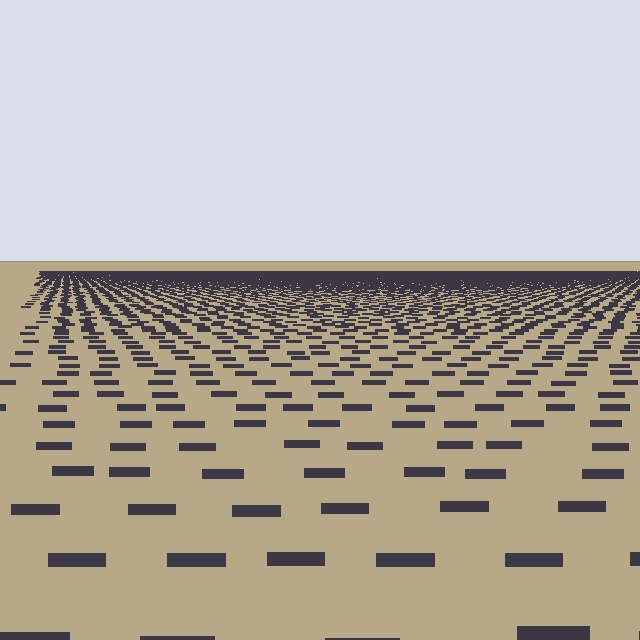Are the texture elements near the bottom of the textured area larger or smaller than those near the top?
Larger. Near the bottom, elements are closer to the viewer and appear at a bigger on-screen size.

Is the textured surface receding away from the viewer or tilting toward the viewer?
The surface is receding away from the viewer. Texture elements get smaller and denser toward the top.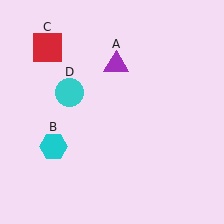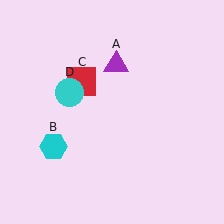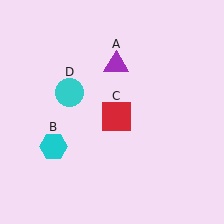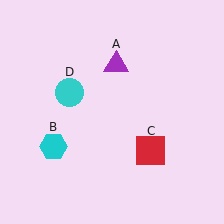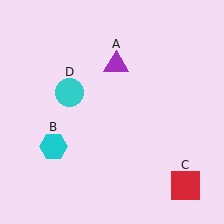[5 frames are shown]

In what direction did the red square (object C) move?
The red square (object C) moved down and to the right.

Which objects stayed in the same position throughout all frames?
Purple triangle (object A) and cyan hexagon (object B) and cyan circle (object D) remained stationary.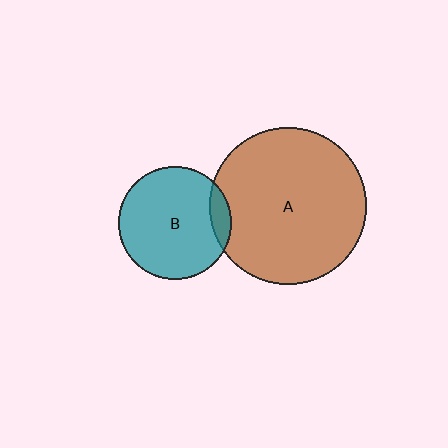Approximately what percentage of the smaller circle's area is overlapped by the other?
Approximately 10%.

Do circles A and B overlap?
Yes.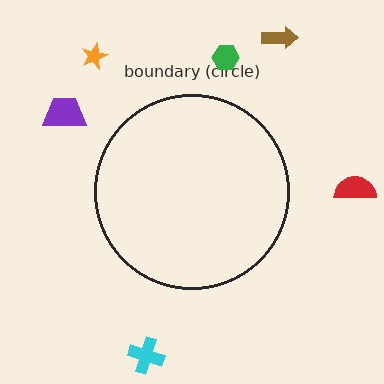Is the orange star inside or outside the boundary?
Outside.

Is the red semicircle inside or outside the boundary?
Outside.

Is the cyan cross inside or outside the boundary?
Outside.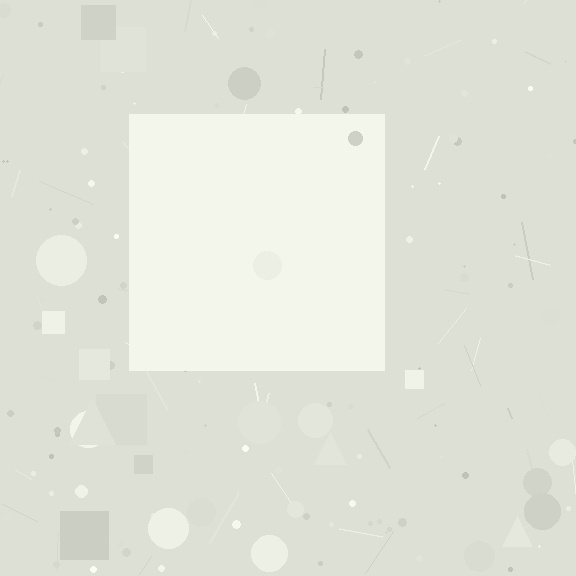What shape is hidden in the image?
A square is hidden in the image.